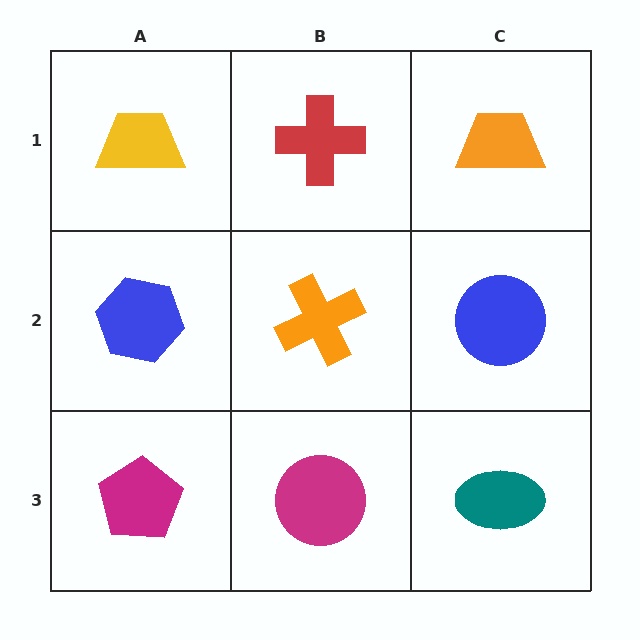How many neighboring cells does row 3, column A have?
2.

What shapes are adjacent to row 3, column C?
A blue circle (row 2, column C), a magenta circle (row 3, column B).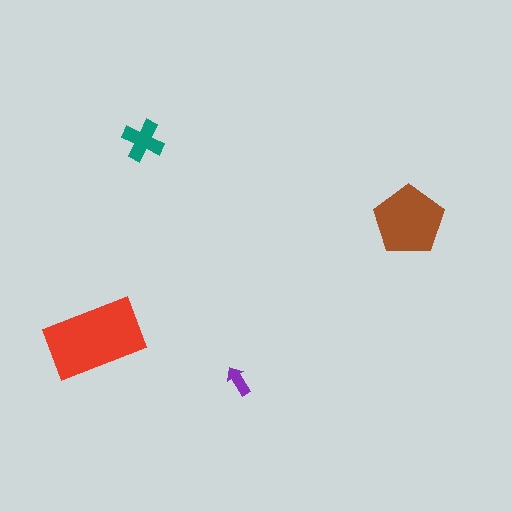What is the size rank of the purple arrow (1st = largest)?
4th.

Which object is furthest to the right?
The brown pentagon is rightmost.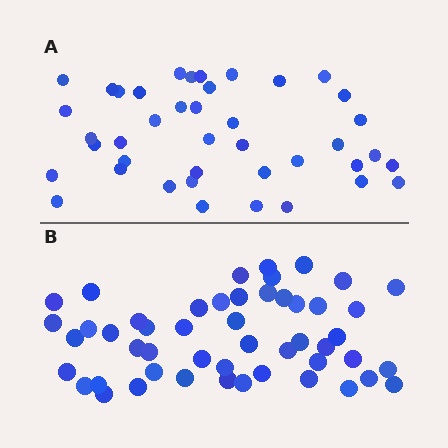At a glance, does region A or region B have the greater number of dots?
Region B (the bottom region) has more dots.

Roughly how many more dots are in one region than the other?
Region B has roughly 8 or so more dots than region A.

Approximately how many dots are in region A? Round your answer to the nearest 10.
About 40 dots. (The exact count is 41, which rounds to 40.)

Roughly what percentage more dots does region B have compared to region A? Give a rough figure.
About 20% more.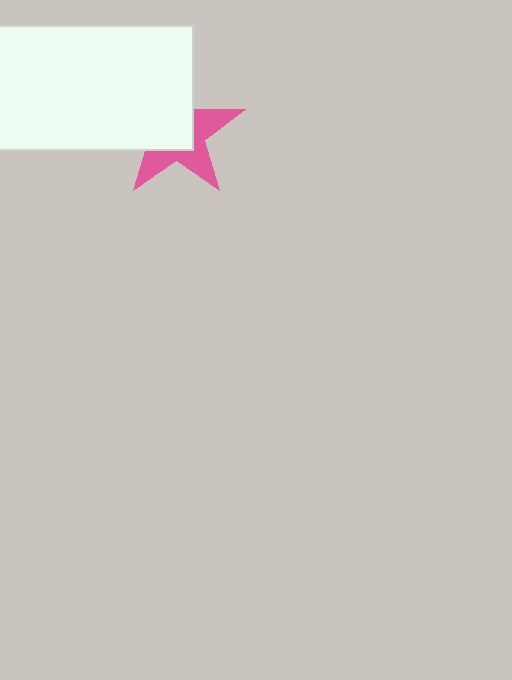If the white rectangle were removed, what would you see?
You would see the complete pink star.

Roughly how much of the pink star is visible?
A small part of it is visible (roughly 45%).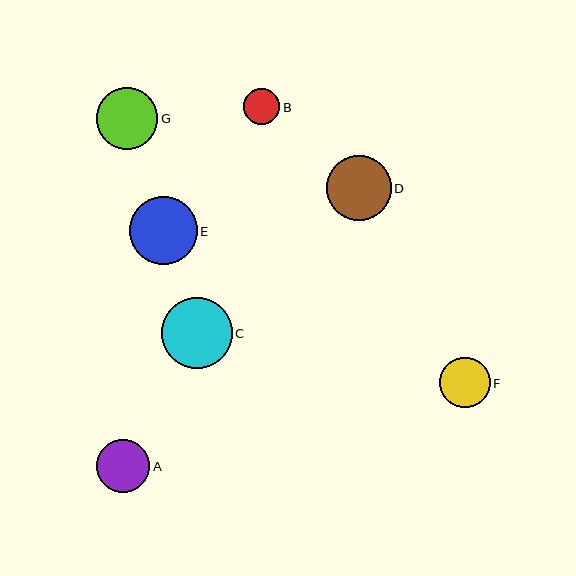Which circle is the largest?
Circle C is the largest with a size of approximately 71 pixels.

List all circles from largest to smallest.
From largest to smallest: C, E, D, G, A, F, B.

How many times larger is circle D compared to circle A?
Circle D is approximately 1.2 times the size of circle A.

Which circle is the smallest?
Circle B is the smallest with a size of approximately 36 pixels.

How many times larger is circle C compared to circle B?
Circle C is approximately 2.0 times the size of circle B.